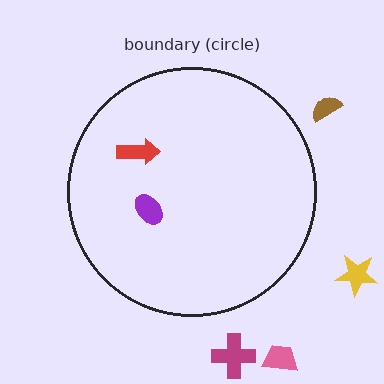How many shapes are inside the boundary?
2 inside, 4 outside.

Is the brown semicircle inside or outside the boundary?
Outside.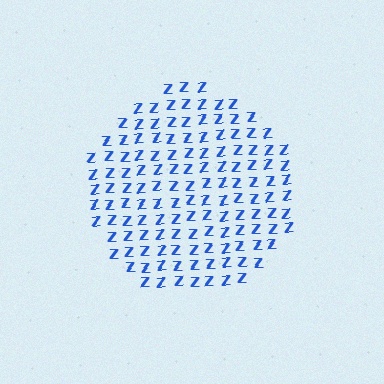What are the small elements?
The small elements are letter Z's.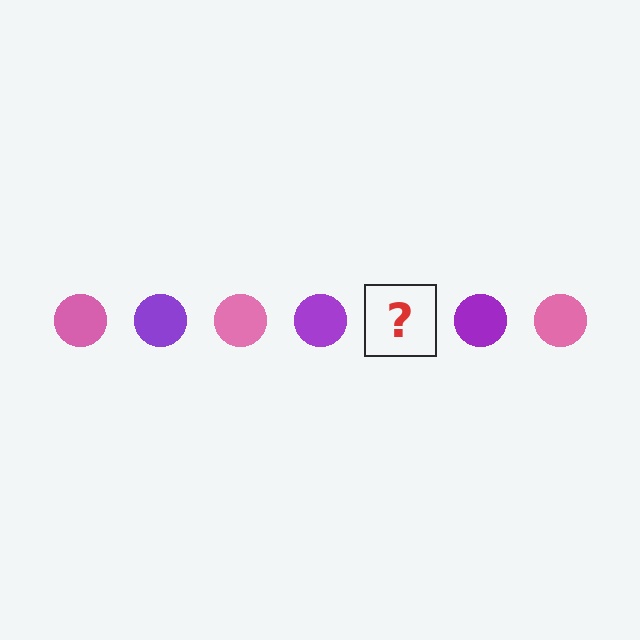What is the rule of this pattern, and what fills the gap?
The rule is that the pattern cycles through pink, purple circles. The gap should be filled with a pink circle.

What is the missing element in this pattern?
The missing element is a pink circle.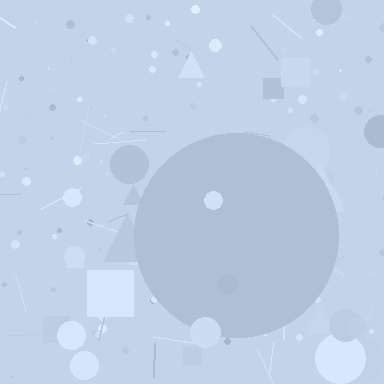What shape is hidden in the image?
A circle is hidden in the image.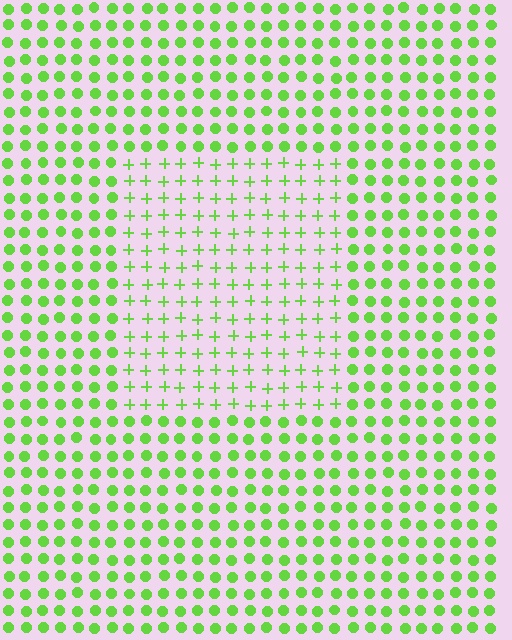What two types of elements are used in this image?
The image uses plus signs inside the rectangle region and circles outside it.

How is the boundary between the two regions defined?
The boundary is defined by a change in element shape: plus signs inside vs. circles outside. All elements share the same color and spacing.